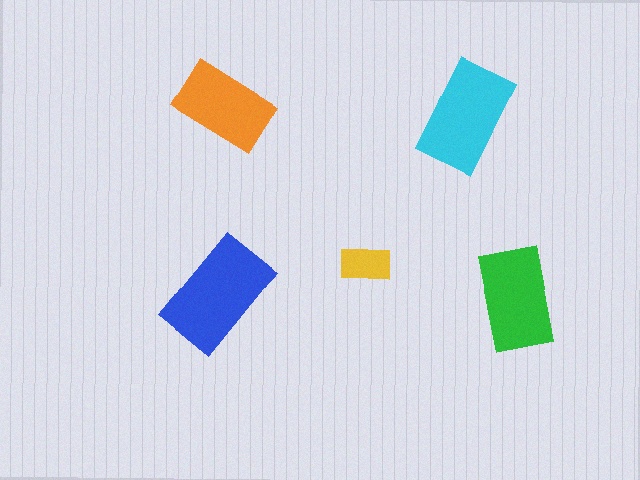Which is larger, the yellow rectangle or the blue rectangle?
The blue one.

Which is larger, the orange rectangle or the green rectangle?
The green one.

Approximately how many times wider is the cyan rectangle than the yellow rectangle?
About 2 times wider.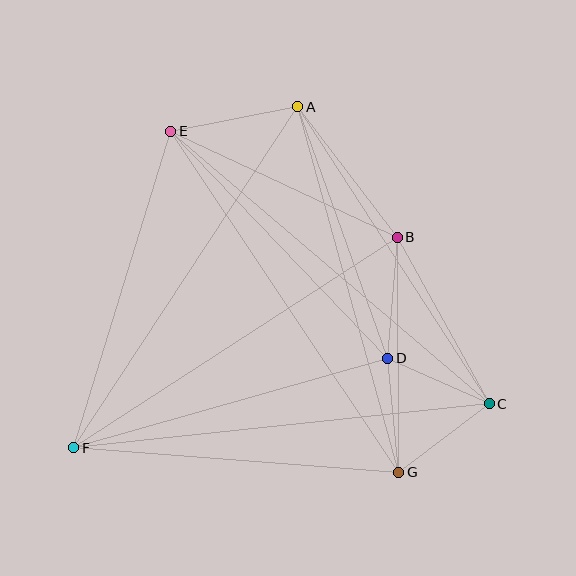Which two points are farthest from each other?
Points C and E are farthest from each other.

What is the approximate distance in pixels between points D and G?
The distance between D and G is approximately 115 pixels.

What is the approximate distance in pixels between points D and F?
The distance between D and F is approximately 327 pixels.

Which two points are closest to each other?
Points C and D are closest to each other.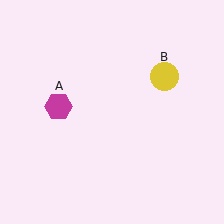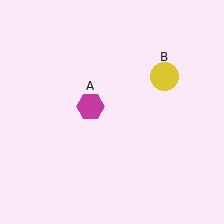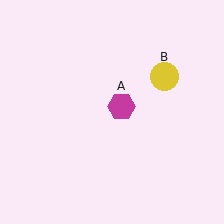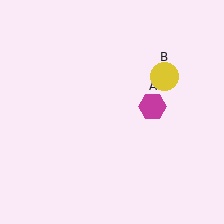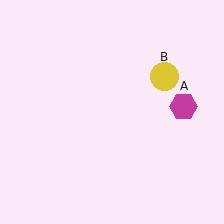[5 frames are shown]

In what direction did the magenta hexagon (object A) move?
The magenta hexagon (object A) moved right.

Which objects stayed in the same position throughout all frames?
Yellow circle (object B) remained stationary.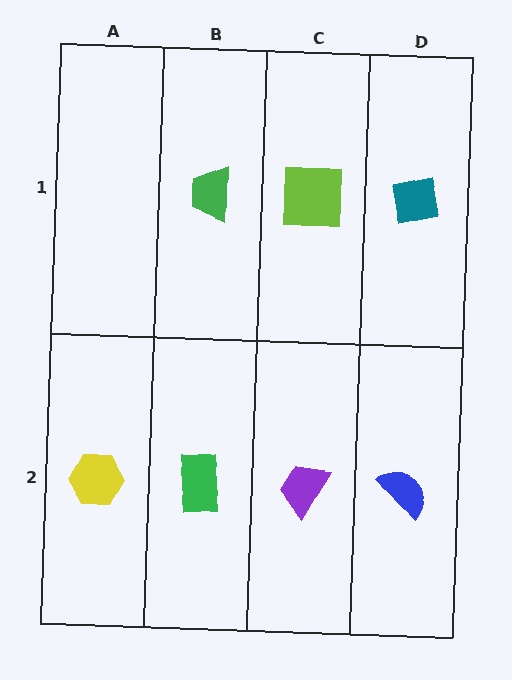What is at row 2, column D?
A blue semicircle.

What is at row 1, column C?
A lime square.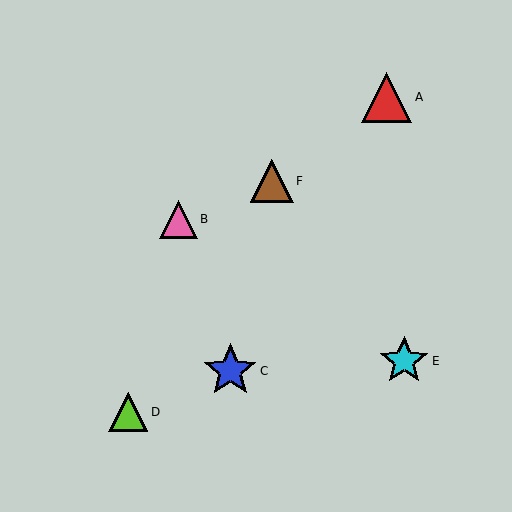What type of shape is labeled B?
Shape B is a pink triangle.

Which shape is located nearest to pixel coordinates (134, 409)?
The lime triangle (labeled D) at (128, 412) is nearest to that location.